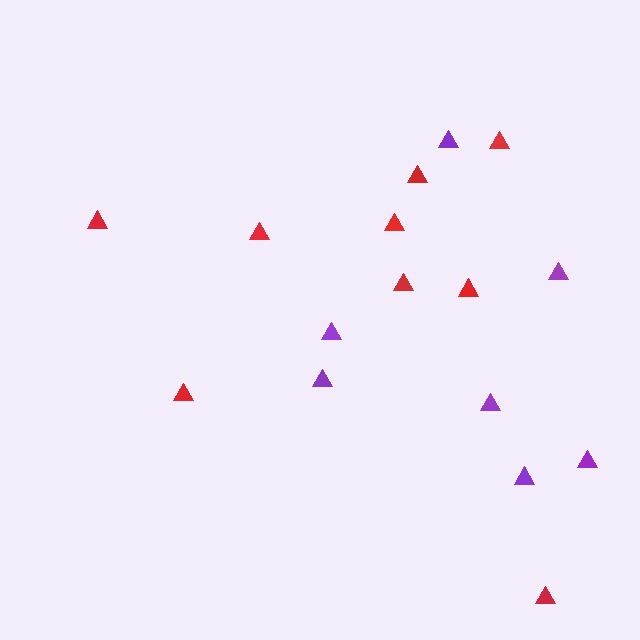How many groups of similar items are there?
There are 2 groups: one group of red triangles (9) and one group of purple triangles (7).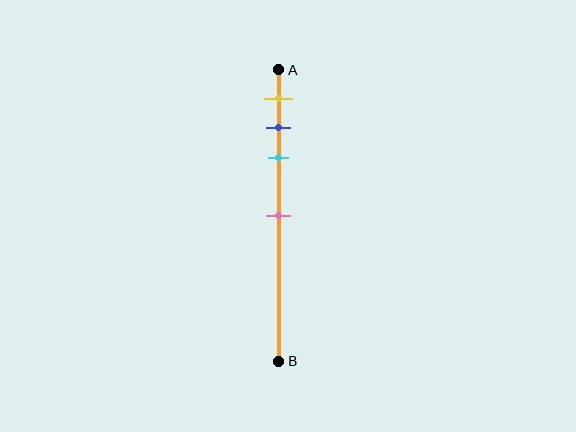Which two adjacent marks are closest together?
The blue and cyan marks are the closest adjacent pair.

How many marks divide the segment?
There are 4 marks dividing the segment.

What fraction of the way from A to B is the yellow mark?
The yellow mark is approximately 10% (0.1) of the way from A to B.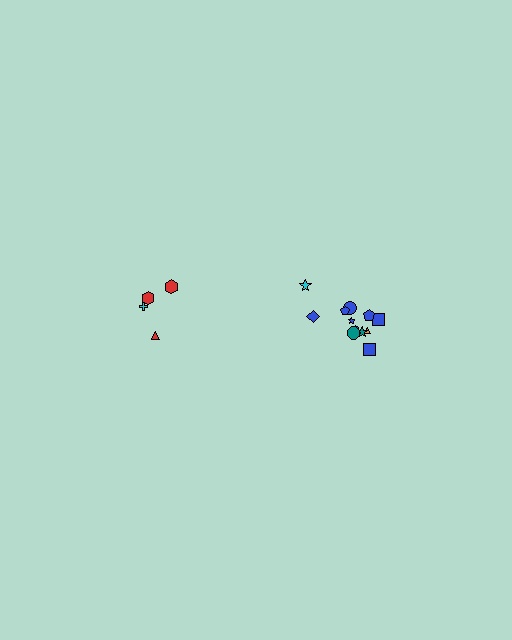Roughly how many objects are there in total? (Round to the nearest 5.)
Roughly 15 objects in total.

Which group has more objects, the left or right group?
The right group.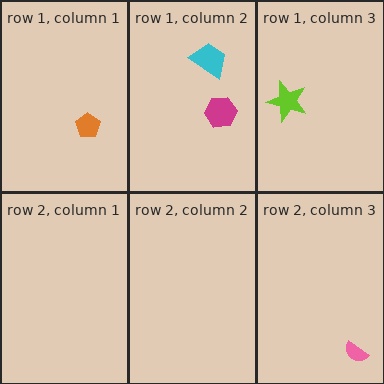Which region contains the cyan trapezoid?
The row 1, column 2 region.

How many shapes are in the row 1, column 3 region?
1.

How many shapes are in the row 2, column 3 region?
1.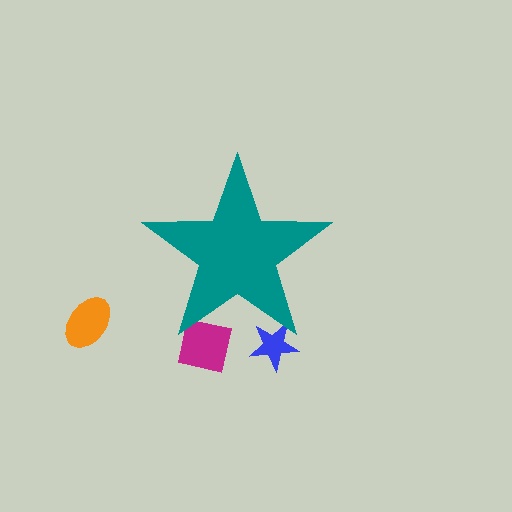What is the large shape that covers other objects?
A teal star.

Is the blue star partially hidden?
Yes, the blue star is partially hidden behind the teal star.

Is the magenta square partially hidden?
Yes, the magenta square is partially hidden behind the teal star.